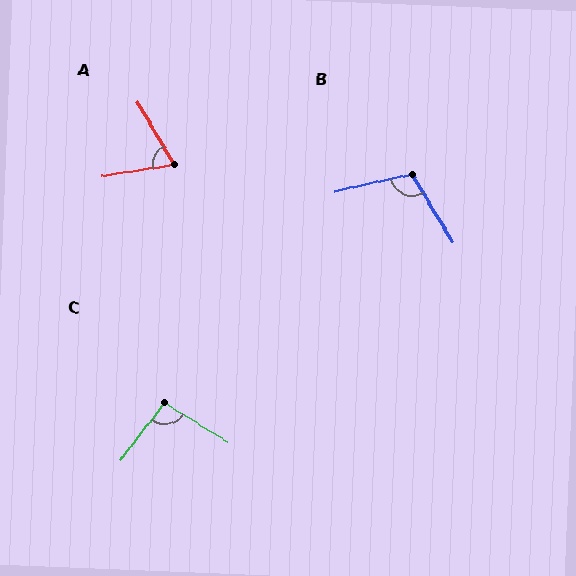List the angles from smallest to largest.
A (69°), C (96°), B (108°).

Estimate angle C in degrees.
Approximately 96 degrees.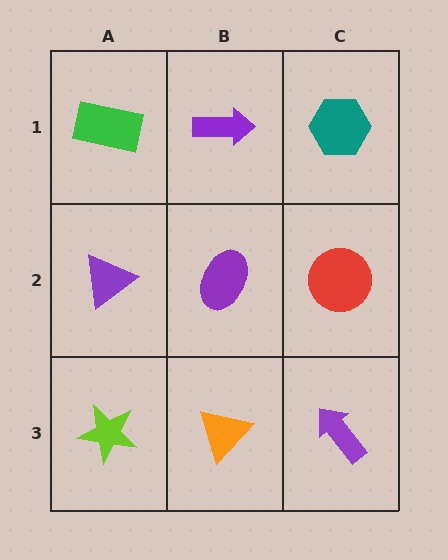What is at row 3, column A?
A lime star.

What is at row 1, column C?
A teal hexagon.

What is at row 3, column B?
An orange triangle.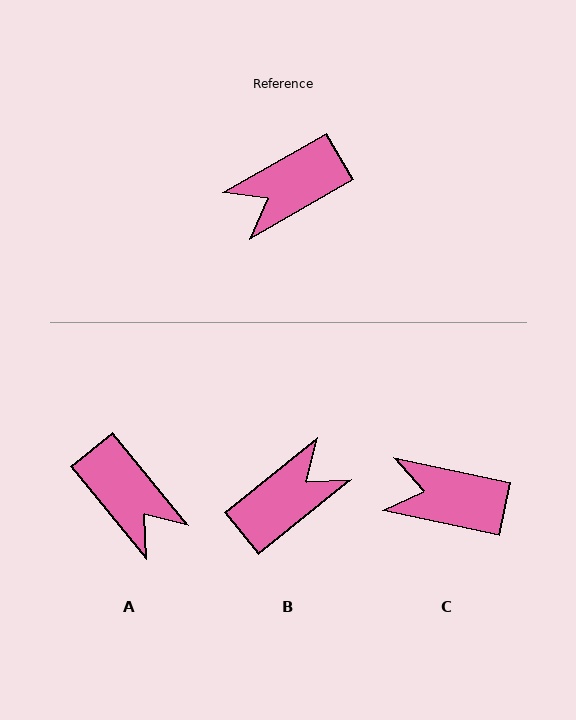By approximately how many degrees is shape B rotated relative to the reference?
Approximately 171 degrees clockwise.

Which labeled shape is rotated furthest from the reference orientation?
B, about 171 degrees away.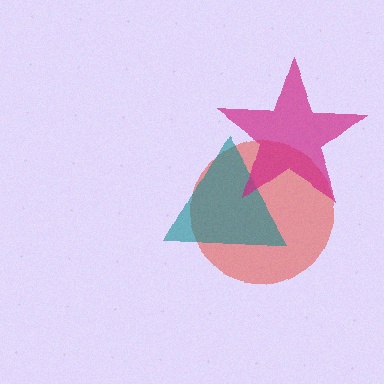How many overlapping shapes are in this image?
There are 3 overlapping shapes in the image.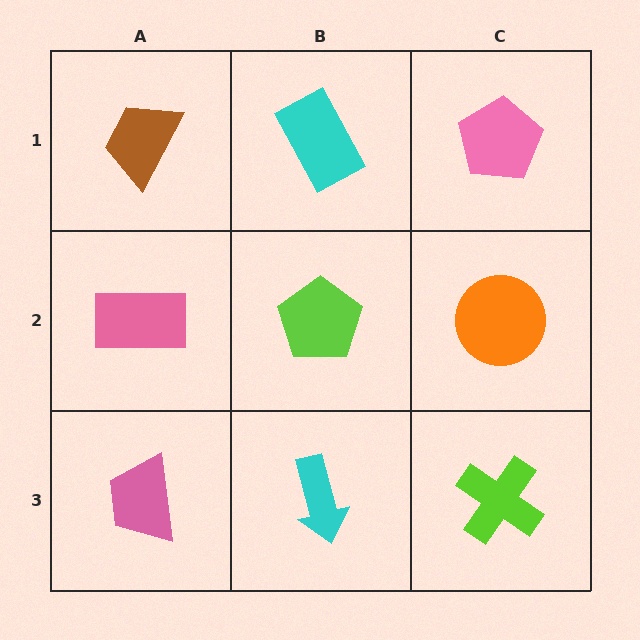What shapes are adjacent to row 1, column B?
A lime pentagon (row 2, column B), a brown trapezoid (row 1, column A), a pink pentagon (row 1, column C).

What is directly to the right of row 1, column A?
A cyan rectangle.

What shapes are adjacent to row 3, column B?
A lime pentagon (row 2, column B), a pink trapezoid (row 3, column A), a lime cross (row 3, column C).